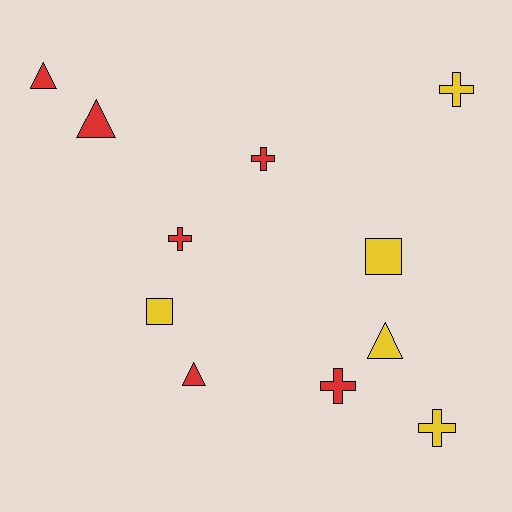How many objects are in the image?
There are 11 objects.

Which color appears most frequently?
Red, with 6 objects.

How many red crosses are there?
There are 3 red crosses.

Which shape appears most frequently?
Cross, with 5 objects.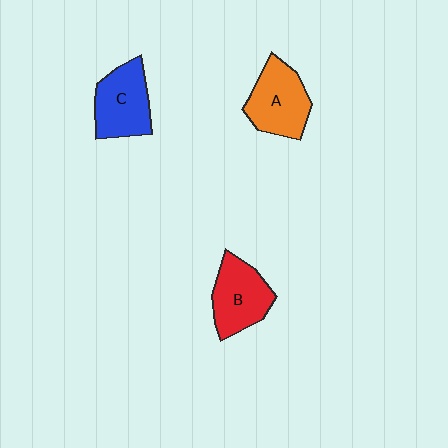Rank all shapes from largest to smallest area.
From largest to smallest: A (orange), C (blue), B (red).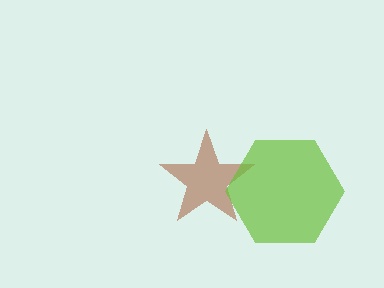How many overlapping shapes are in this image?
There are 2 overlapping shapes in the image.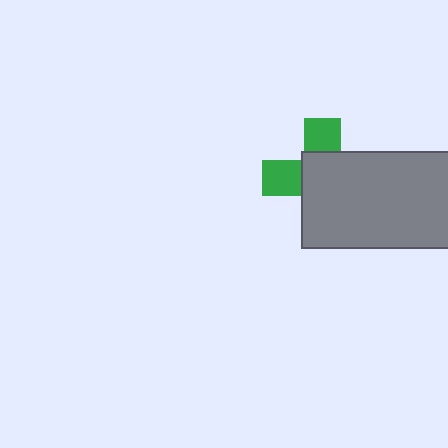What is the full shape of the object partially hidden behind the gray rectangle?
The partially hidden object is a green cross.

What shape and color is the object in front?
The object in front is a gray rectangle.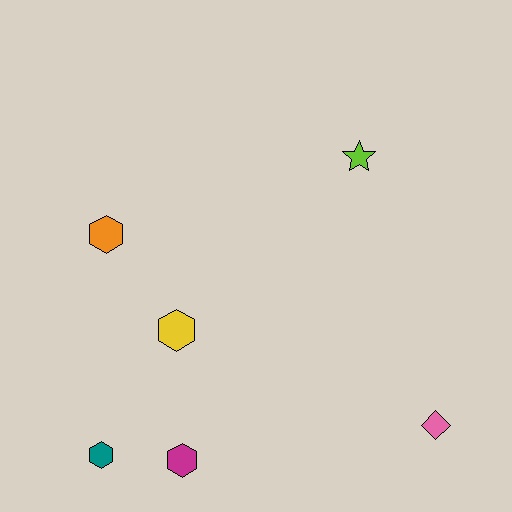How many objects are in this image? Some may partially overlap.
There are 6 objects.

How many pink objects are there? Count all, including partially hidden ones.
There is 1 pink object.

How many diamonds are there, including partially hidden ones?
There is 1 diamond.